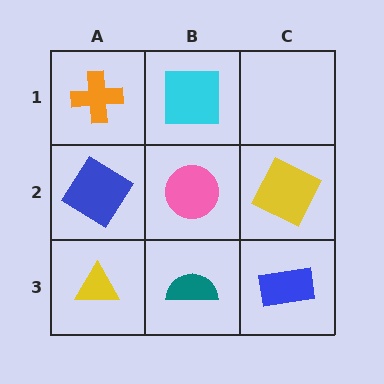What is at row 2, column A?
A blue diamond.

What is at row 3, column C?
A blue rectangle.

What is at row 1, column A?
An orange cross.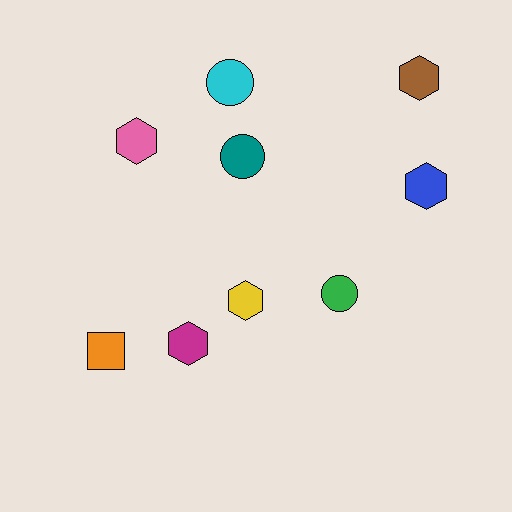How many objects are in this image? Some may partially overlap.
There are 9 objects.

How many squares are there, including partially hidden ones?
There is 1 square.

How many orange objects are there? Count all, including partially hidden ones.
There is 1 orange object.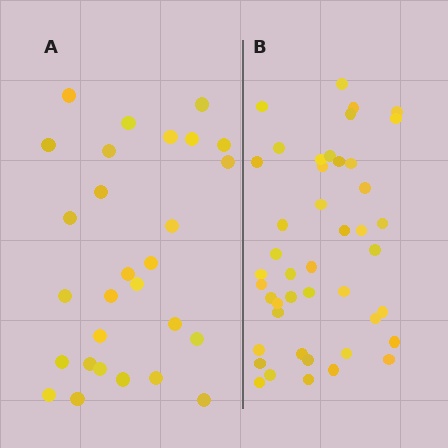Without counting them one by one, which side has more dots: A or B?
Region B (the right region) has more dots.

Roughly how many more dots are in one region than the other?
Region B has approximately 15 more dots than region A.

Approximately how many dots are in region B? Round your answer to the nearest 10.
About 40 dots. (The exact count is 44, which rounds to 40.)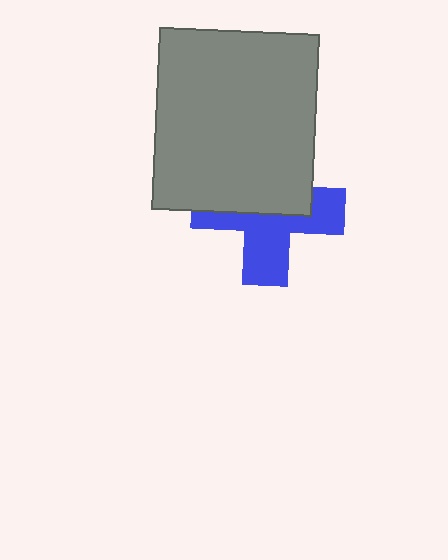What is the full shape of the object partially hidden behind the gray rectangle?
The partially hidden object is a blue cross.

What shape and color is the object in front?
The object in front is a gray rectangle.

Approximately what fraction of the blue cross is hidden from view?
Roughly 51% of the blue cross is hidden behind the gray rectangle.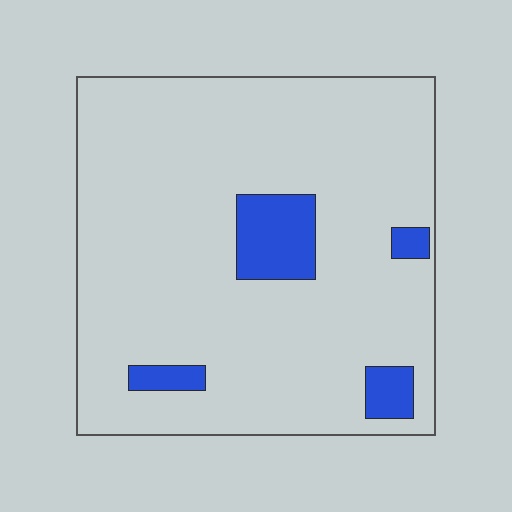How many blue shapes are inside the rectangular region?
4.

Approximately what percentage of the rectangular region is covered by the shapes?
Approximately 10%.